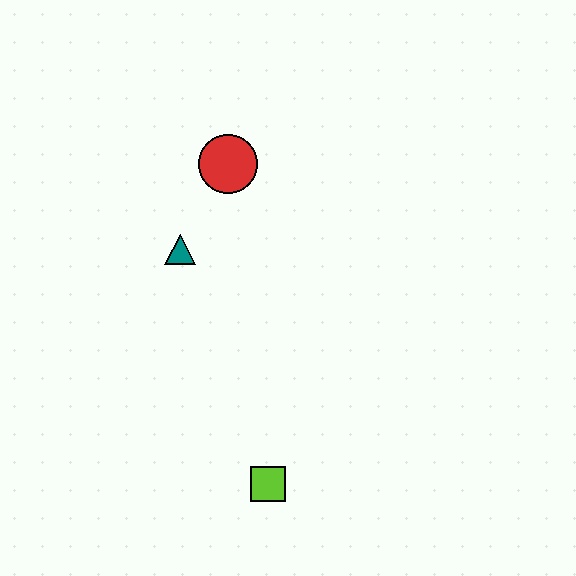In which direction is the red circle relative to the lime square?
The red circle is above the lime square.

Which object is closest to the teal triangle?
The red circle is closest to the teal triangle.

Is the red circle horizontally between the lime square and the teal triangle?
Yes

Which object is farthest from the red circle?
The lime square is farthest from the red circle.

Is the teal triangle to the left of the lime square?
Yes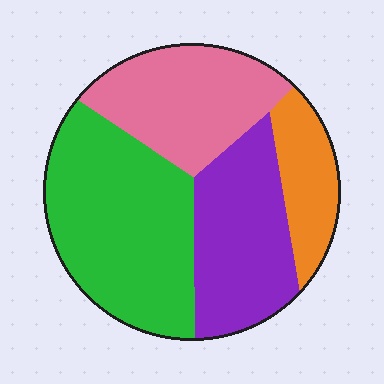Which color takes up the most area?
Green, at roughly 40%.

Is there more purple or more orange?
Purple.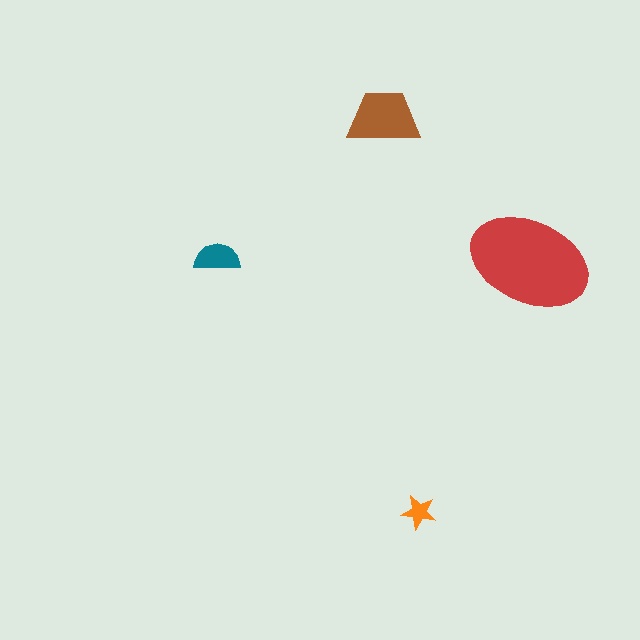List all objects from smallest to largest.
The orange star, the teal semicircle, the brown trapezoid, the red ellipse.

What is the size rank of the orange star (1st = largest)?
4th.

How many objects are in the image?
There are 4 objects in the image.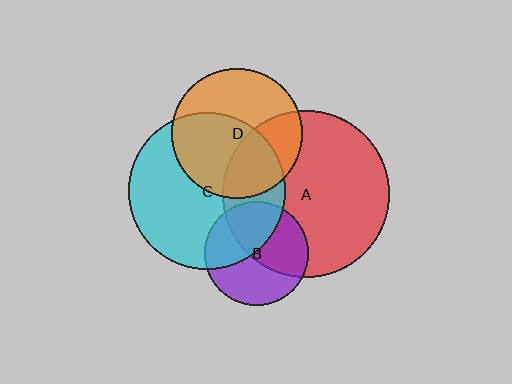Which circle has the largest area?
Circle A (red).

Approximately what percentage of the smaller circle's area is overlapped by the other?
Approximately 30%.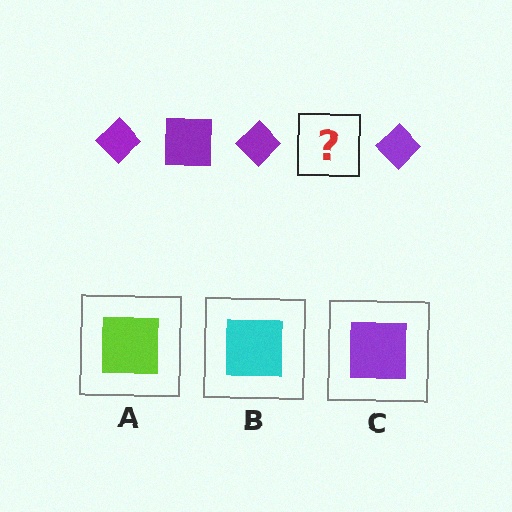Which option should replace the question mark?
Option C.